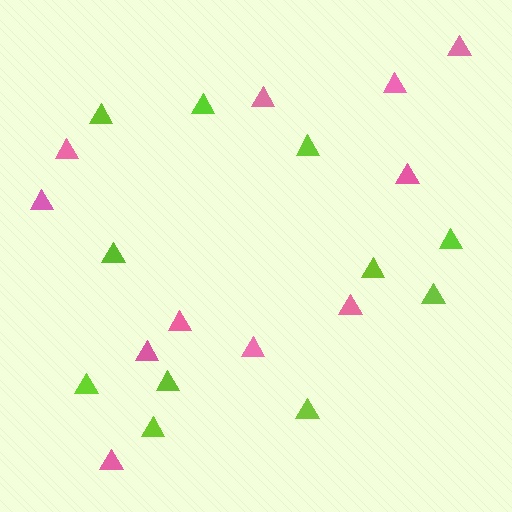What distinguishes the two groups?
There are 2 groups: one group of pink triangles (11) and one group of lime triangles (11).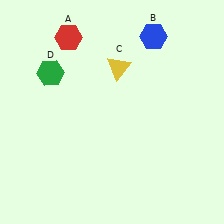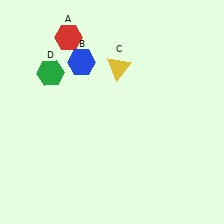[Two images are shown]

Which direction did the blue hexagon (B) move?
The blue hexagon (B) moved left.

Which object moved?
The blue hexagon (B) moved left.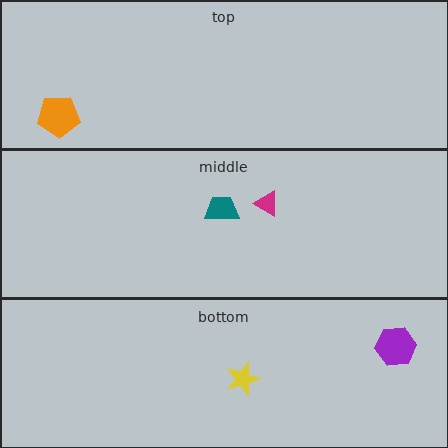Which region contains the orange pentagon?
The top region.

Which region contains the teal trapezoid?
The middle region.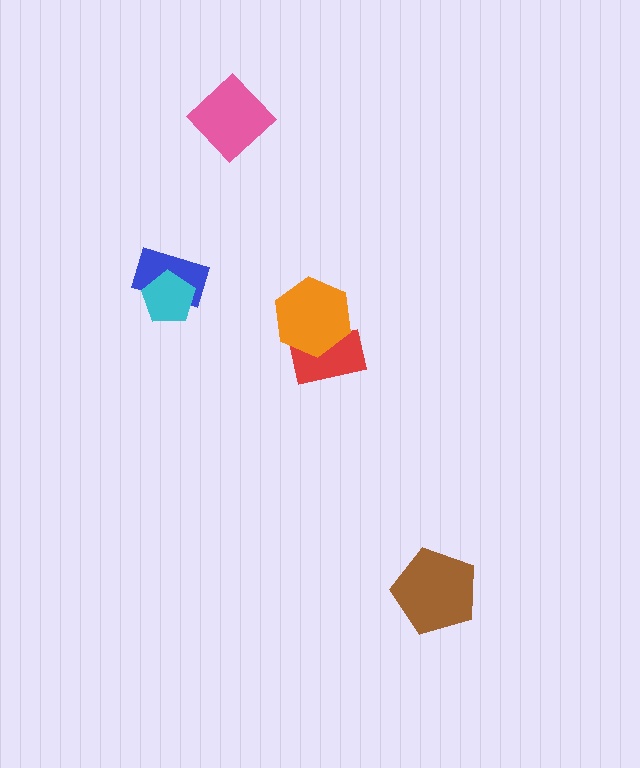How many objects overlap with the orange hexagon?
1 object overlaps with the orange hexagon.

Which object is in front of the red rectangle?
The orange hexagon is in front of the red rectangle.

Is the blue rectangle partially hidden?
Yes, it is partially covered by another shape.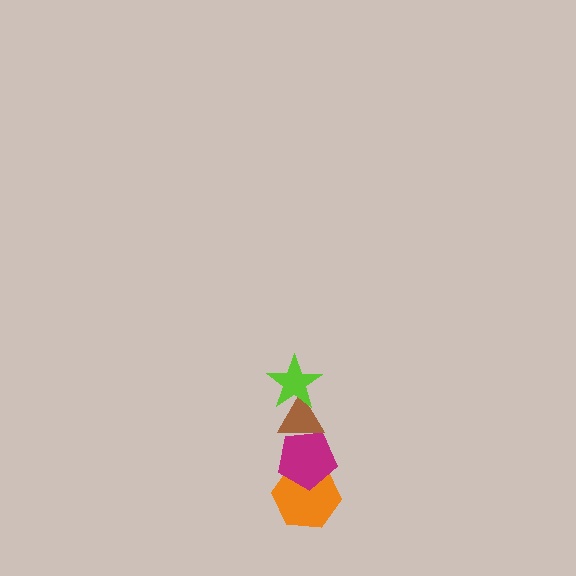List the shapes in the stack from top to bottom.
From top to bottom: the lime star, the brown triangle, the magenta pentagon, the orange hexagon.